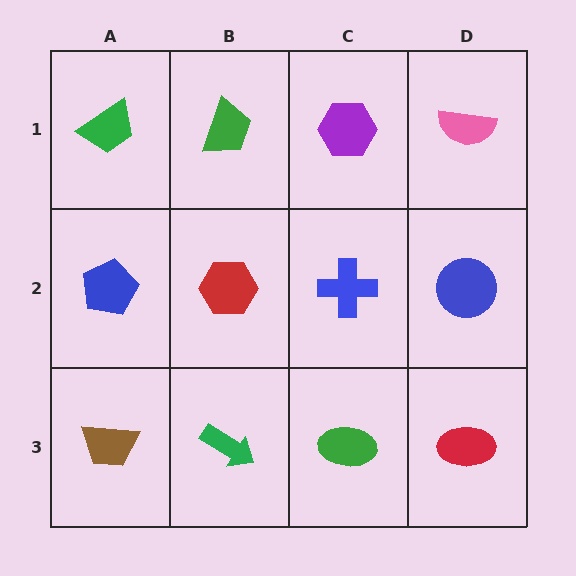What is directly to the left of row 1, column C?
A green trapezoid.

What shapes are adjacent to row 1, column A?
A blue pentagon (row 2, column A), a green trapezoid (row 1, column B).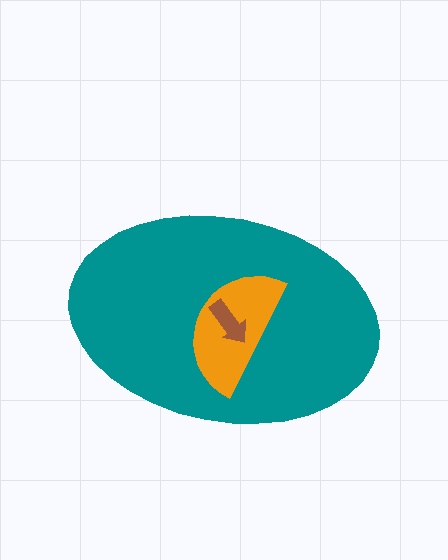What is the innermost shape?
The brown arrow.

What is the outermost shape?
The teal ellipse.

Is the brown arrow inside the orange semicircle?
Yes.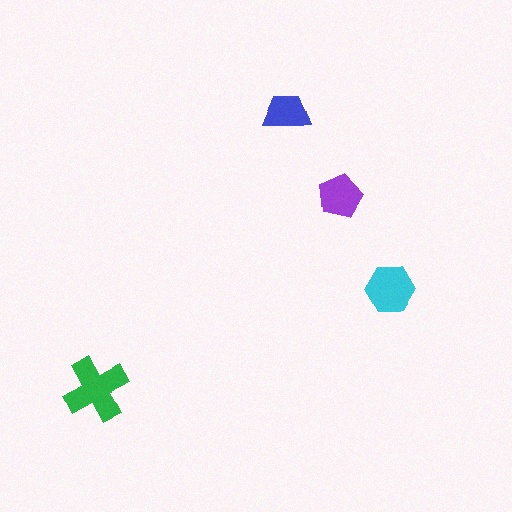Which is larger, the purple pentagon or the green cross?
The green cross.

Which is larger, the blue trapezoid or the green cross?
The green cross.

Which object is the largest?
The green cross.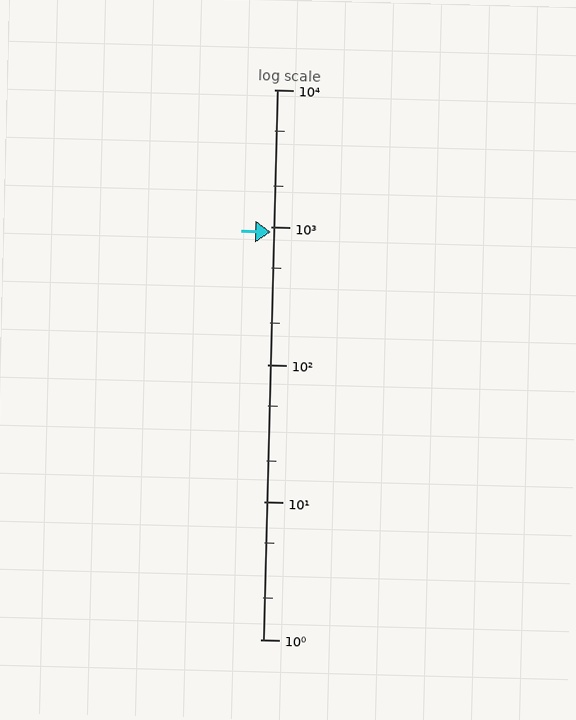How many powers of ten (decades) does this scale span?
The scale spans 4 decades, from 1 to 10000.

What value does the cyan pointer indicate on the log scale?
The pointer indicates approximately 920.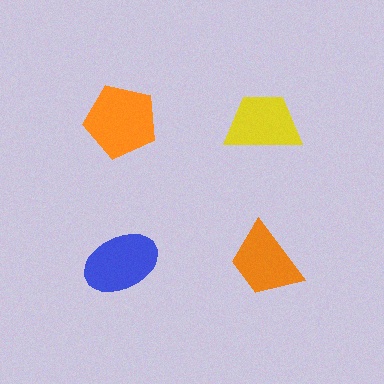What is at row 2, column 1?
A blue ellipse.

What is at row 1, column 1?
An orange pentagon.